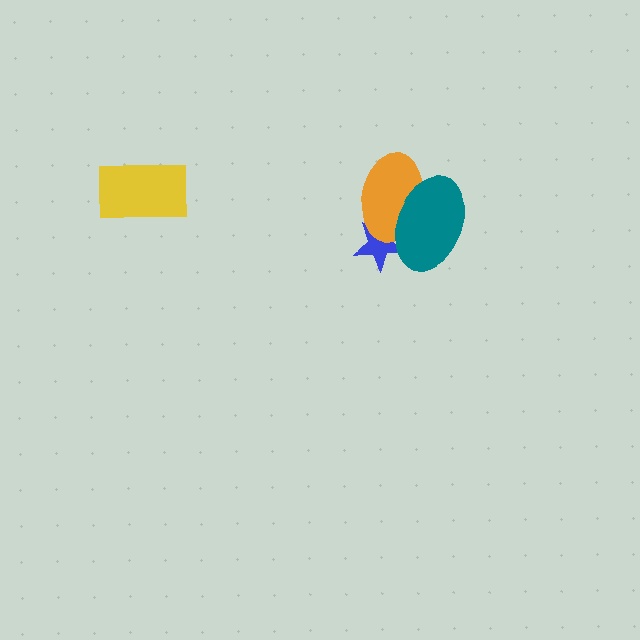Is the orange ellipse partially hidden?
Yes, it is partially covered by another shape.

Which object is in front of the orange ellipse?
The teal ellipse is in front of the orange ellipse.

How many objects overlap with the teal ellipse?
2 objects overlap with the teal ellipse.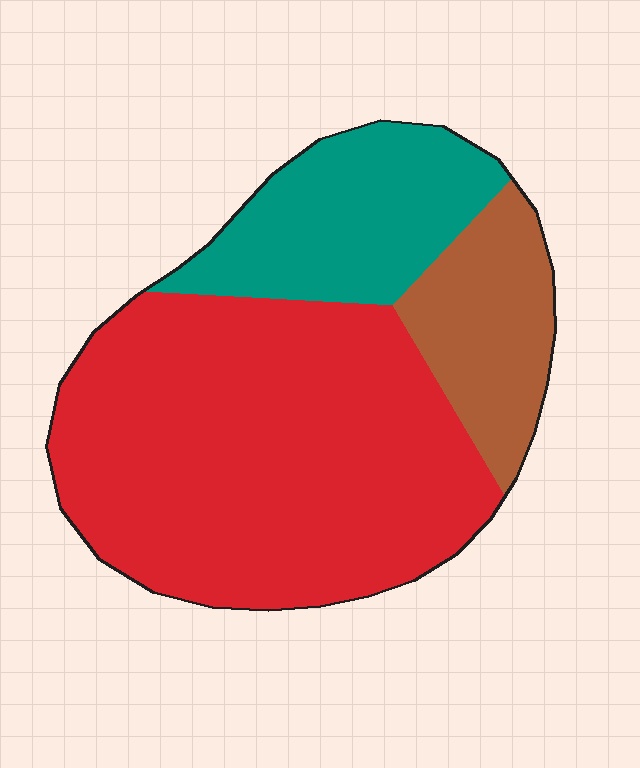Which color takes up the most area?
Red, at roughly 60%.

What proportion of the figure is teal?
Teal takes up about one fifth (1/5) of the figure.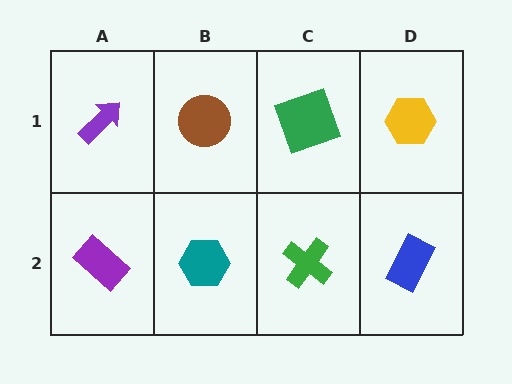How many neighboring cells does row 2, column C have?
3.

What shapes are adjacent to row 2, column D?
A yellow hexagon (row 1, column D), a green cross (row 2, column C).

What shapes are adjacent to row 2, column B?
A brown circle (row 1, column B), a purple rectangle (row 2, column A), a green cross (row 2, column C).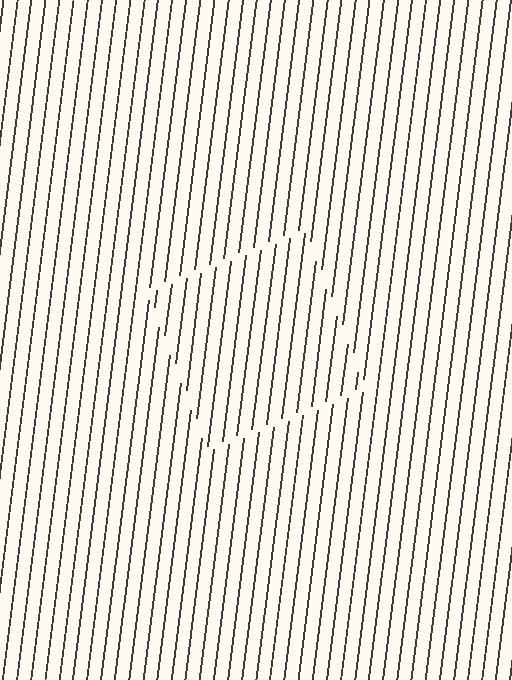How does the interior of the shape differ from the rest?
The interior of the shape contains the same grating, shifted by half a period — the contour is defined by the phase discontinuity where line-ends from the inner and outer gratings abut.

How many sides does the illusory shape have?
4 sides — the line-ends trace a square.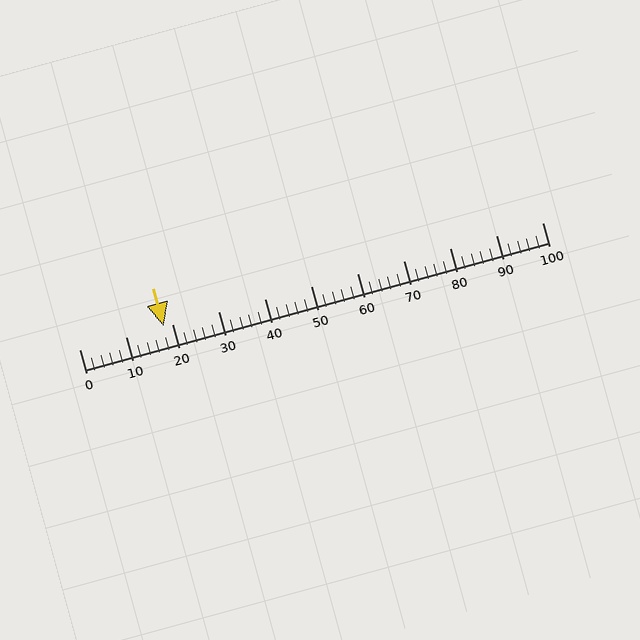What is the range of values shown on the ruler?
The ruler shows values from 0 to 100.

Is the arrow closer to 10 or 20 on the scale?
The arrow is closer to 20.